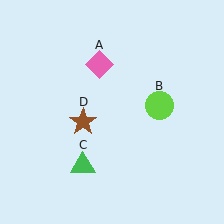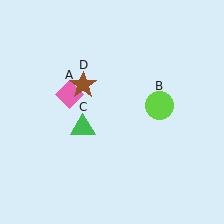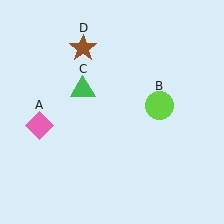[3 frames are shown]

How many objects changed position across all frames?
3 objects changed position: pink diamond (object A), green triangle (object C), brown star (object D).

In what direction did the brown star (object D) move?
The brown star (object D) moved up.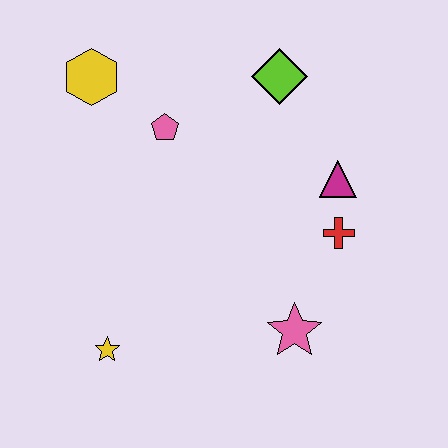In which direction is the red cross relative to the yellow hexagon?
The red cross is to the right of the yellow hexagon.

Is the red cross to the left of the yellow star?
No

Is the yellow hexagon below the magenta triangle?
No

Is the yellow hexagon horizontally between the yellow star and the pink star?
No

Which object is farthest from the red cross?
The yellow hexagon is farthest from the red cross.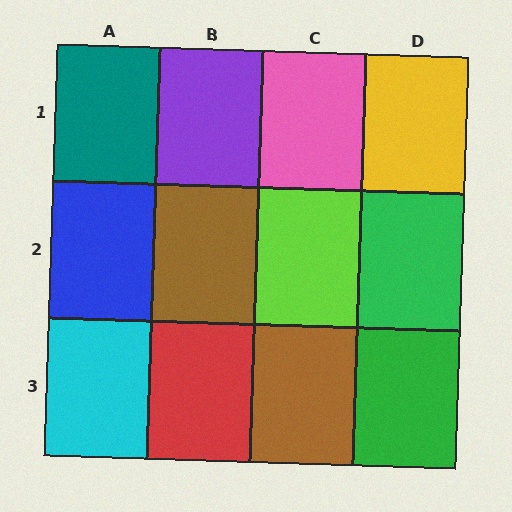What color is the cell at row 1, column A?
Teal.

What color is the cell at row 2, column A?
Blue.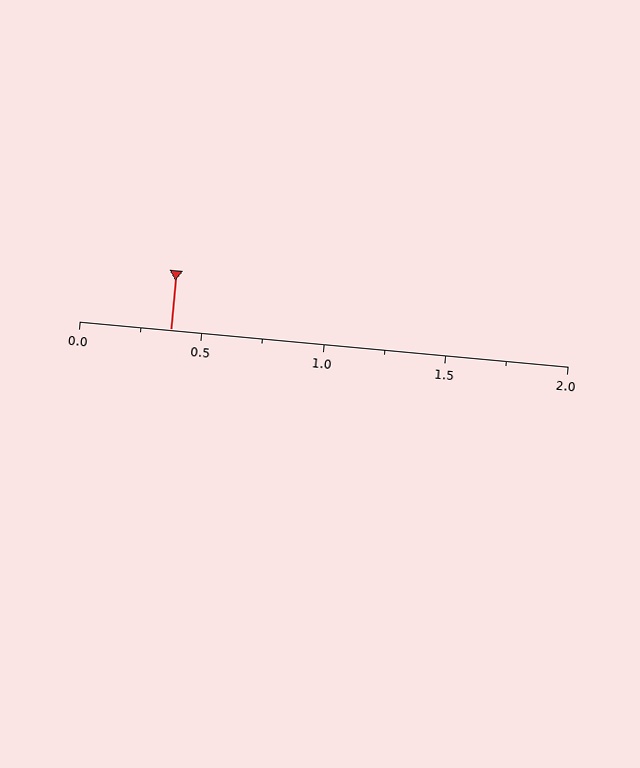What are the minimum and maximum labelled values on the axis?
The axis runs from 0.0 to 2.0.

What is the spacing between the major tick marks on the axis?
The major ticks are spaced 0.5 apart.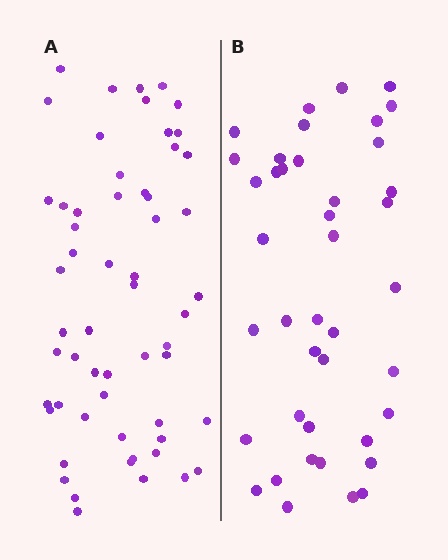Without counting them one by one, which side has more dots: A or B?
Region A (the left region) has more dots.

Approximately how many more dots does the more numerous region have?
Region A has approximately 15 more dots than region B.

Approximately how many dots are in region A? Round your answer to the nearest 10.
About 60 dots. (The exact count is 57, which rounds to 60.)